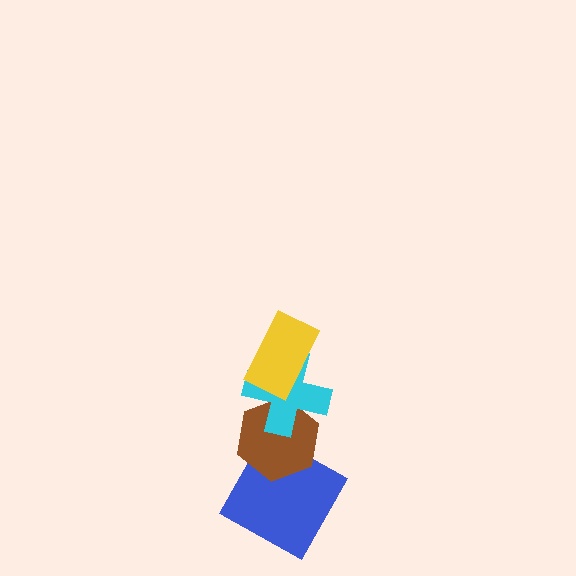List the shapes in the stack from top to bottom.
From top to bottom: the yellow rectangle, the cyan cross, the brown hexagon, the blue square.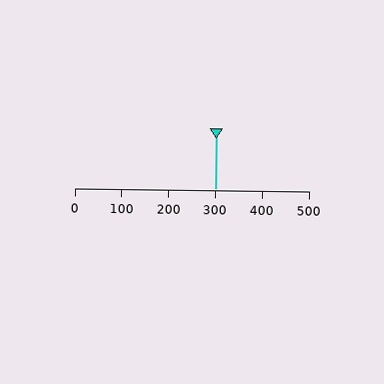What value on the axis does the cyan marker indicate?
The marker indicates approximately 300.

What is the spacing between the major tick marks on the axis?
The major ticks are spaced 100 apart.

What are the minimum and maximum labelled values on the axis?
The axis runs from 0 to 500.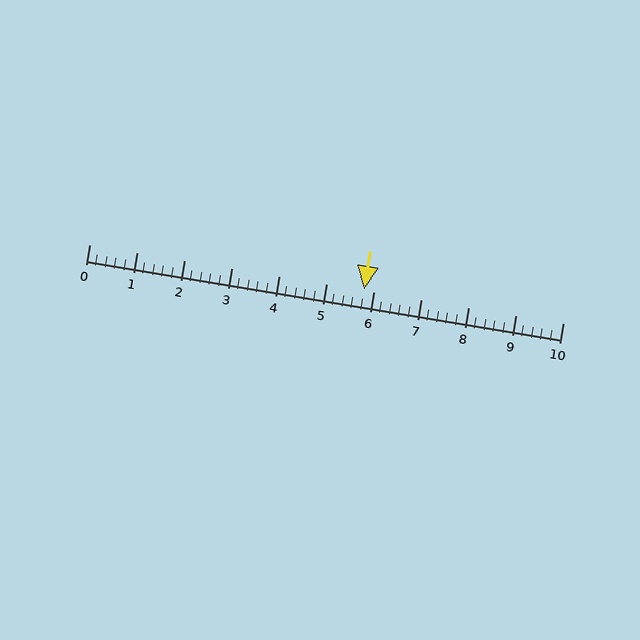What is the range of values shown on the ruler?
The ruler shows values from 0 to 10.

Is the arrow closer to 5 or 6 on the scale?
The arrow is closer to 6.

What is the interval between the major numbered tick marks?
The major tick marks are spaced 1 units apart.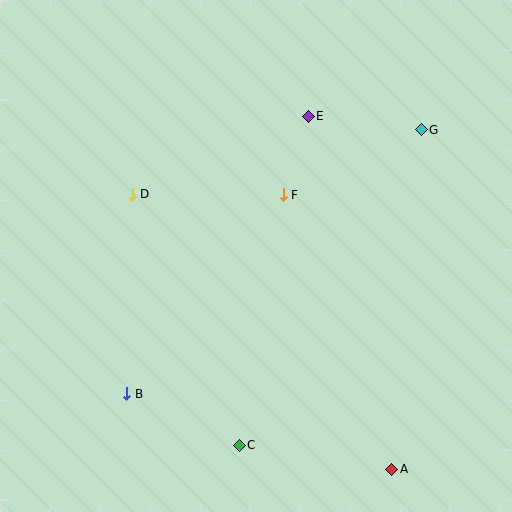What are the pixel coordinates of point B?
Point B is at (127, 394).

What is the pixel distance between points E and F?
The distance between E and F is 82 pixels.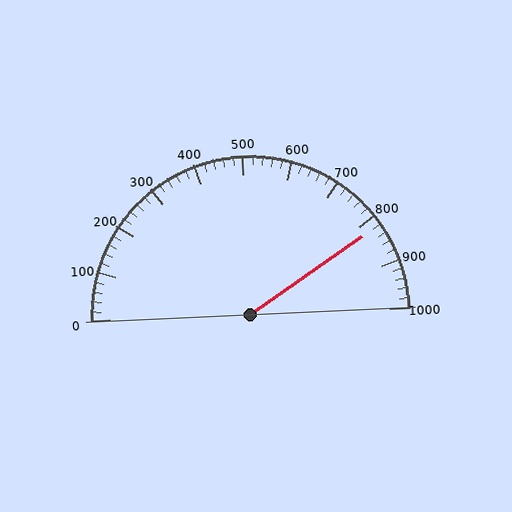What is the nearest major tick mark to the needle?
The nearest major tick mark is 800.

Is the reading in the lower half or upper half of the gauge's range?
The reading is in the upper half of the range (0 to 1000).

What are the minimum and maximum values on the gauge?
The gauge ranges from 0 to 1000.